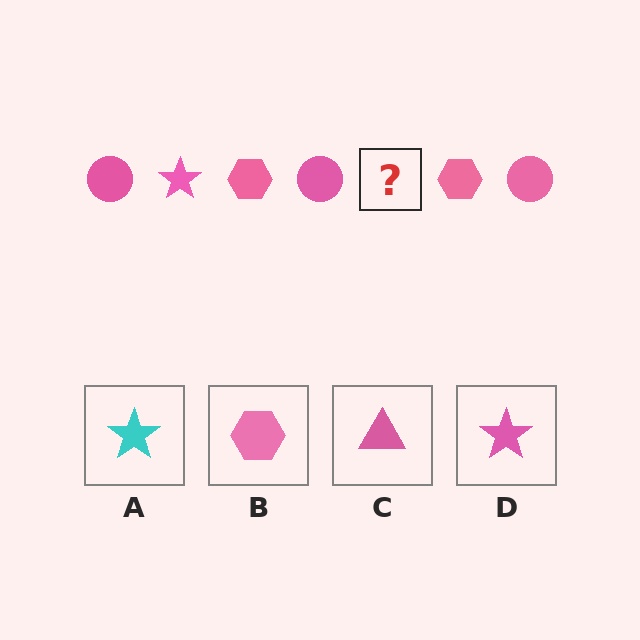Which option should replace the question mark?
Option D.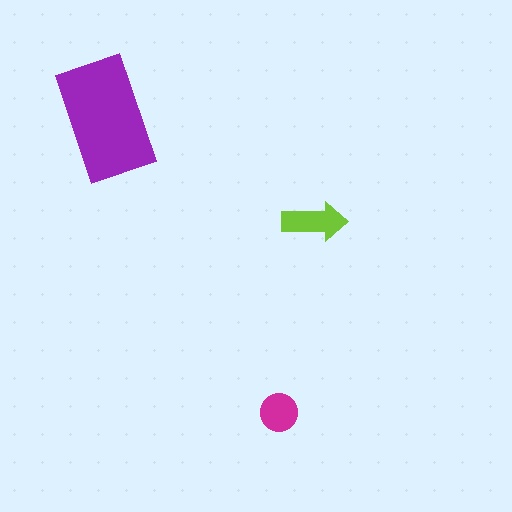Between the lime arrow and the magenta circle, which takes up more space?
The lime arrow.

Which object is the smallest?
The magenta circle.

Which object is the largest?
The purple rectangle.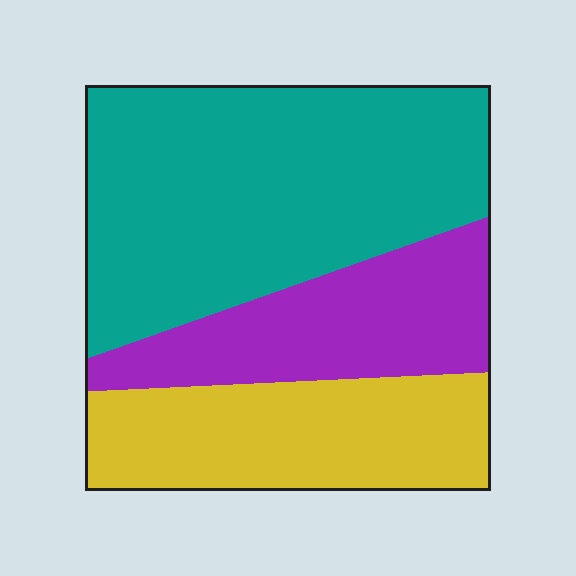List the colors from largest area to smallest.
From largest to smallest: teal, yellow, purple.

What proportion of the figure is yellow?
Yellow takes up about one quarter (1/4) of the figure.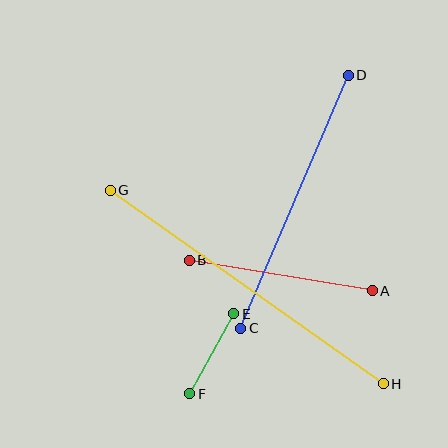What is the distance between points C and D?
The distance is approximately 275 pixels.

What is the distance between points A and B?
The distance is approximately 186 pixels.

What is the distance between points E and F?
The distance is approximately 91 pixels.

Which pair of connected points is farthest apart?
Points G and H are farthest apart.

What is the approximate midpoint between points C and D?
The midpoint is at approximately (295, 202) pixels.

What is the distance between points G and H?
The distance is approximately 334 pixels.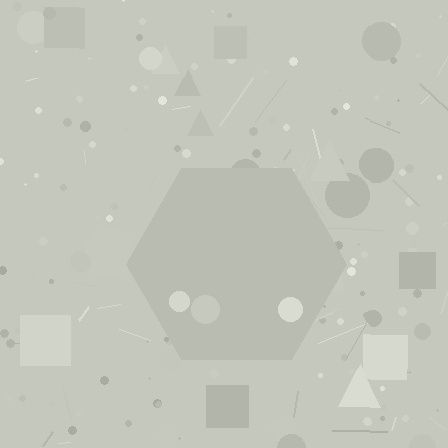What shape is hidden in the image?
A hexagon is hidden in the image.